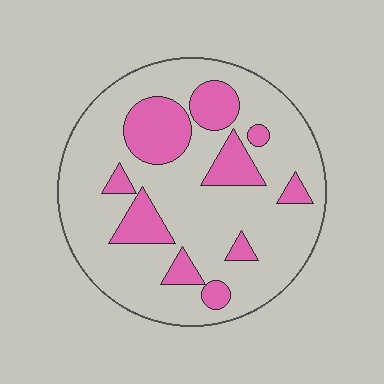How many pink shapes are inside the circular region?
10.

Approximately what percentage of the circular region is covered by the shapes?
Approximately 25%.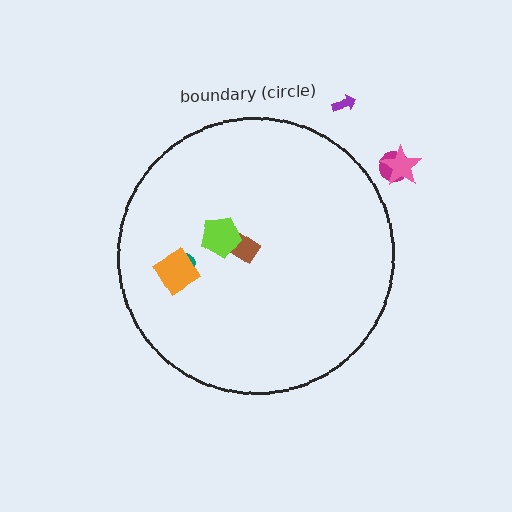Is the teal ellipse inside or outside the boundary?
Inside.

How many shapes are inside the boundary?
4 inside, 3 outside.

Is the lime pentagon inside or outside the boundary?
Inside.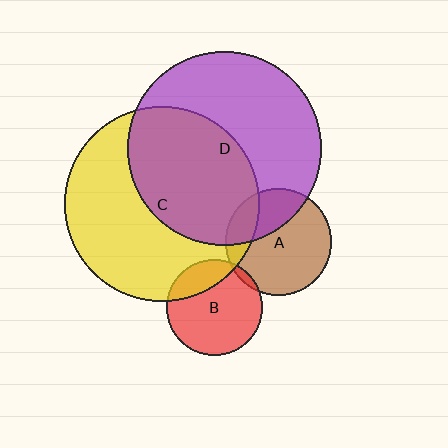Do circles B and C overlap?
Yes.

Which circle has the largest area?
Circle C (yellow).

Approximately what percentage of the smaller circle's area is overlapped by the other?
Approximately 25%.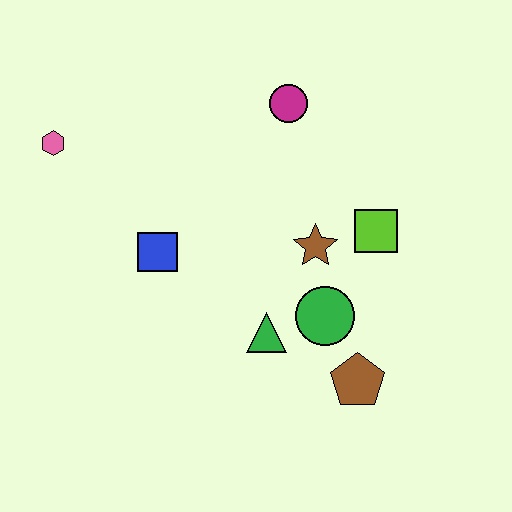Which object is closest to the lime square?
The brown star is closest to the lime square.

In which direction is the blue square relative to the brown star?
The blue square is to the left of the brown star.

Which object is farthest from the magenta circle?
The brown pentagon is farthest from the magenta circle.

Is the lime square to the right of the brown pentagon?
Yes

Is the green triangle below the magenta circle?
Yes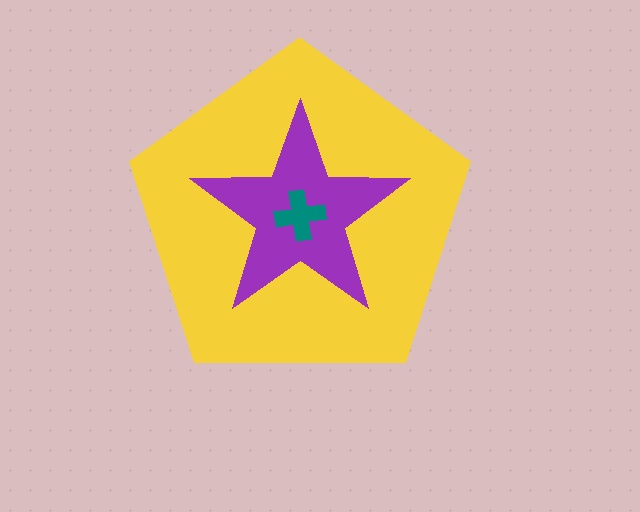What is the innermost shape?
The teal cross.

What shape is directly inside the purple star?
The teal cross.